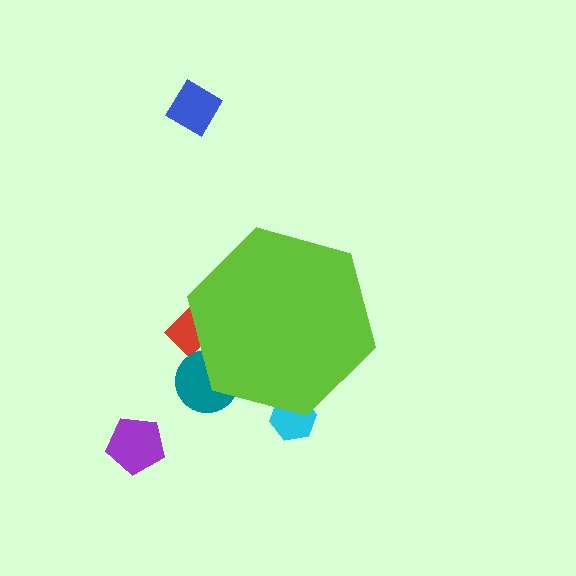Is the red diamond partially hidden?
Yes, the red diamond is partially hidden behind the lime hexagon.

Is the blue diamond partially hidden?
No, the blue diamond is fully visible.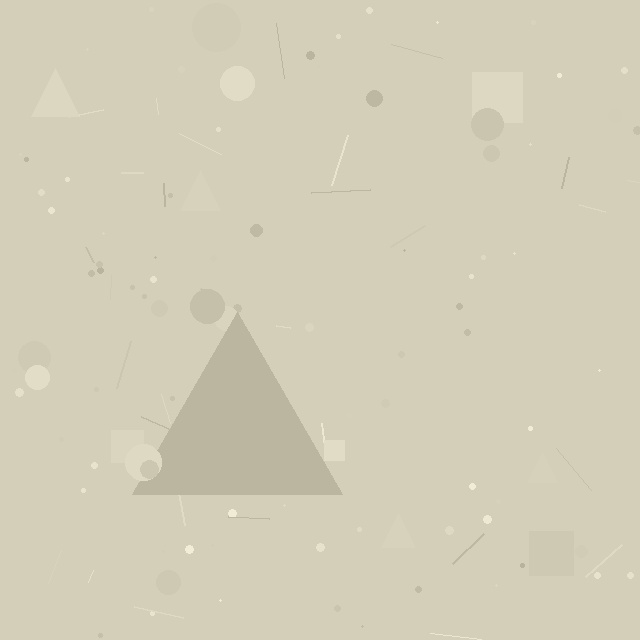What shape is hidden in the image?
A triangle is hidden in the image.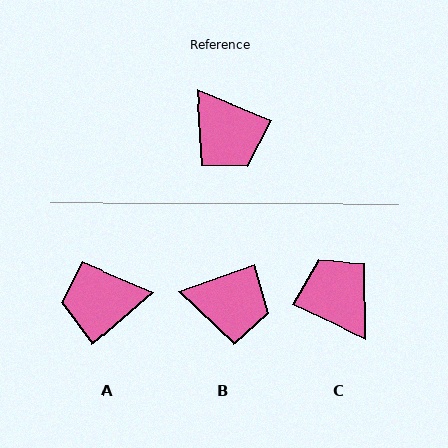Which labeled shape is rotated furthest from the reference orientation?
C, about 177 degrees away.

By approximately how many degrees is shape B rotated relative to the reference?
Approximately 42 degrees counter-clockwise.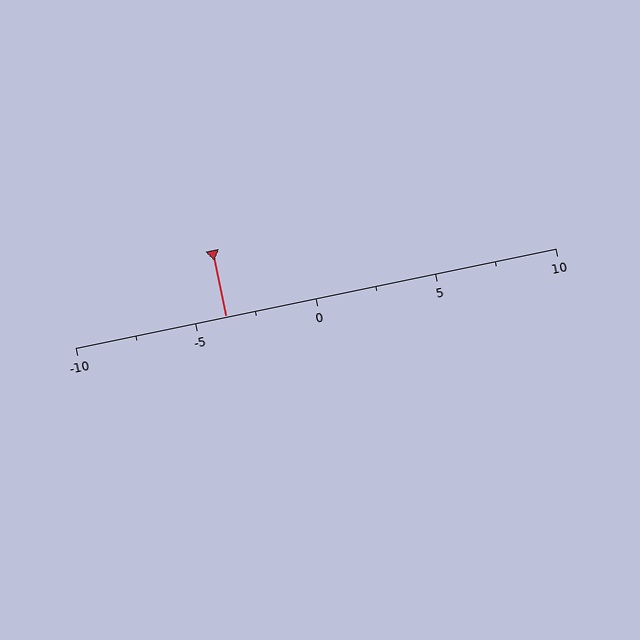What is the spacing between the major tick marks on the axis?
The major ticks are spaced 5 apart.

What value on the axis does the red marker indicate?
The marker indicates approximately -3.8.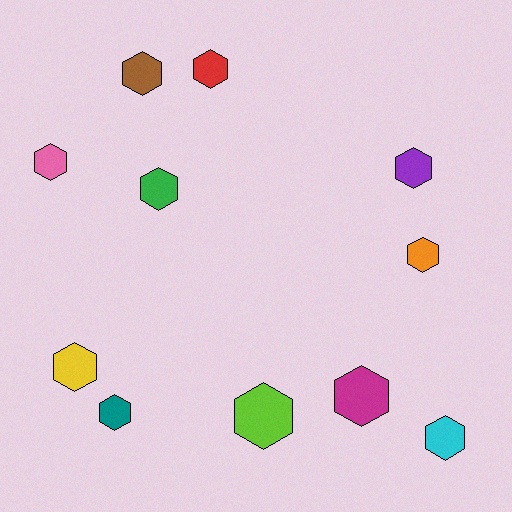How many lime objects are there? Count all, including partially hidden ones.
There is 1 lime object.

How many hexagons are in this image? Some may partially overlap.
There are 11 hexagons.